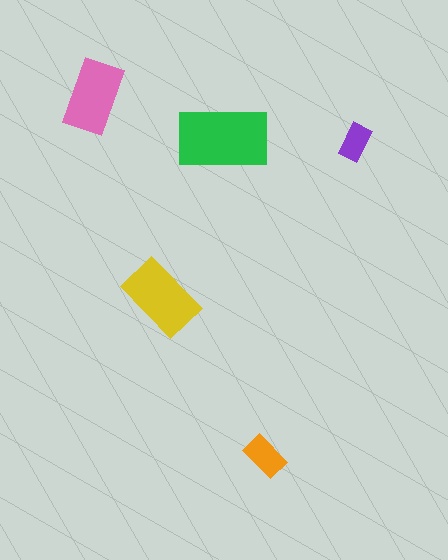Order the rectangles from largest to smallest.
the green one, the yellow one, the pink one, the orange one, the purple one.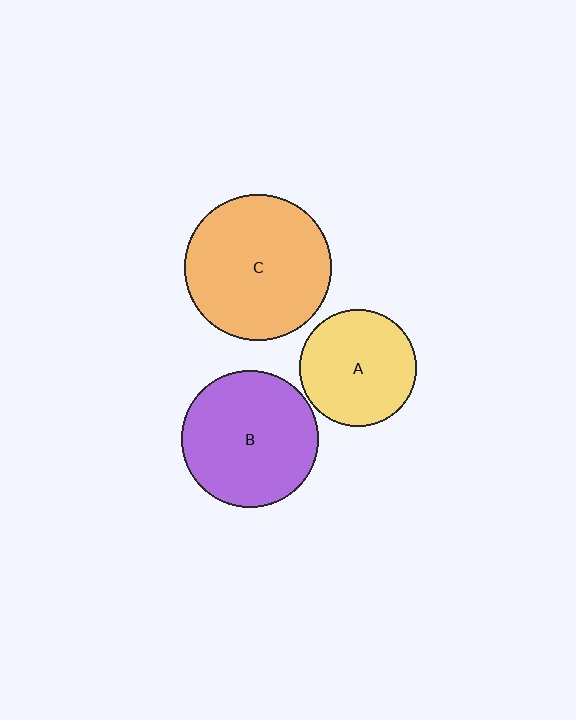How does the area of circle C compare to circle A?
Approximately 1.6 times.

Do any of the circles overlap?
No, none of the circles overlap.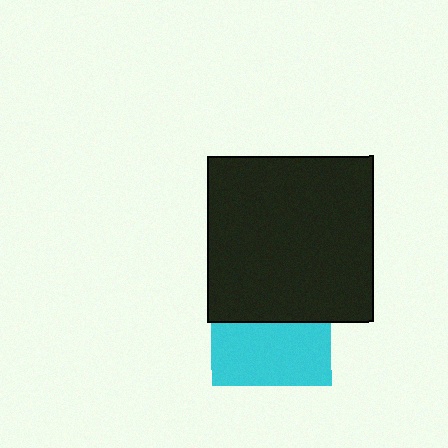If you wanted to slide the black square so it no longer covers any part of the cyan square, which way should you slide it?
Slide it up — that is the most direct way to separate the two shapes.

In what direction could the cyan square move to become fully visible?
The cyan square could move down. That would shift it out from behind the black square entirely.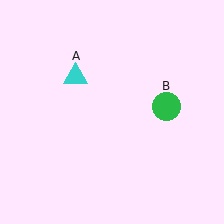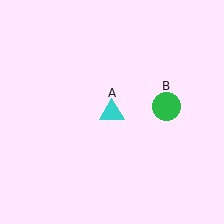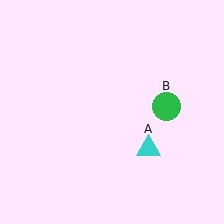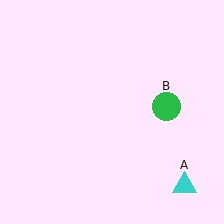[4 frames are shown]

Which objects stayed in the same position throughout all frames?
Green circle (object B) remained stationary.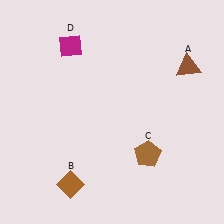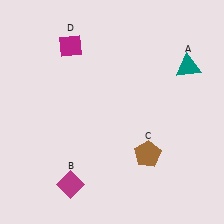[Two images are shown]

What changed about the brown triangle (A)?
In Image 1, A is brown. In Image 2, it changed to teal.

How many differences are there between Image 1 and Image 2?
There are 2 differences between the two images.